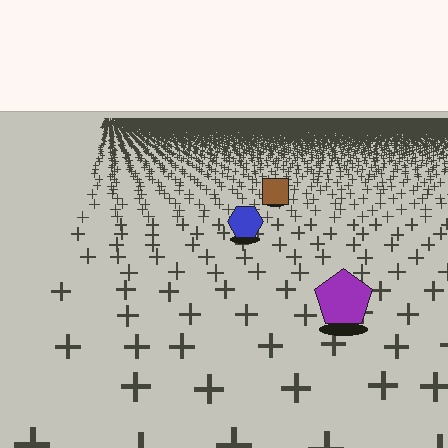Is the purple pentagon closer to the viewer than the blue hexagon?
Yes. The purple pentagon is closer — you can tell from the texture gradient: the ground texture is coarser near it.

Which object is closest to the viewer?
The purple pentagon is closest. The texture marks near it are larger and more spread out.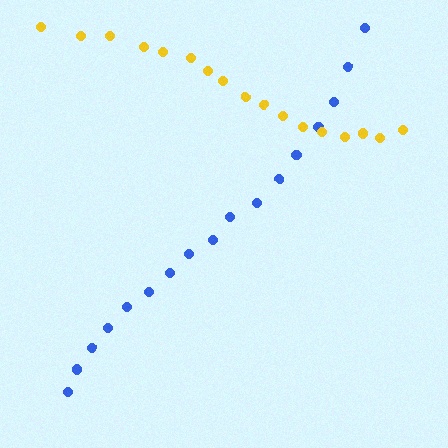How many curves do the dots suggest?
There are 2 distinct paths.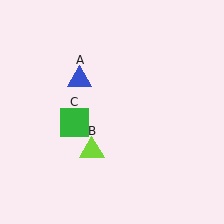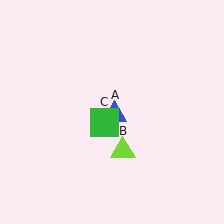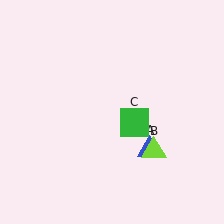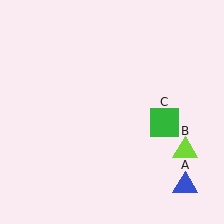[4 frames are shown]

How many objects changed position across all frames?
3 objects changed position: blue triangle (object A), lime triangle (object B), green square (object C).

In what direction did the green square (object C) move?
The green square (object C) moved right.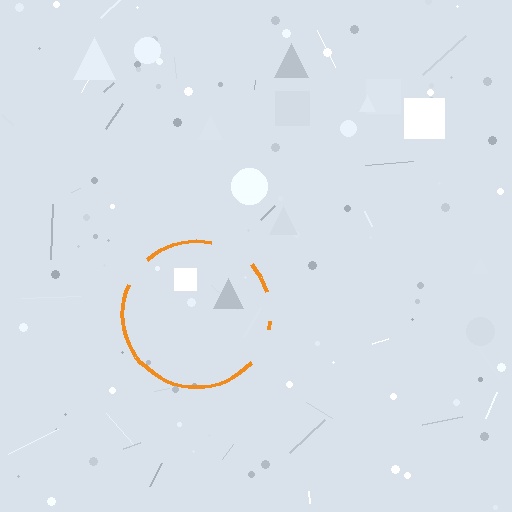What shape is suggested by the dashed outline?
The dashed outline suggests a circle.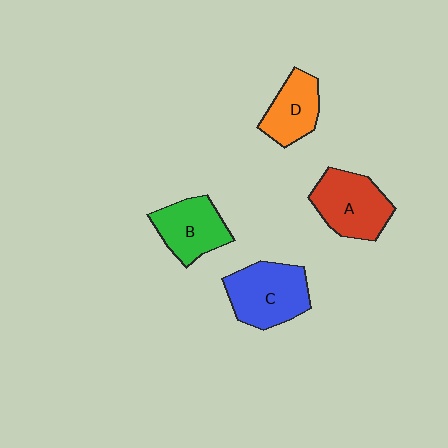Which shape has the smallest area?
Shape D (orange).